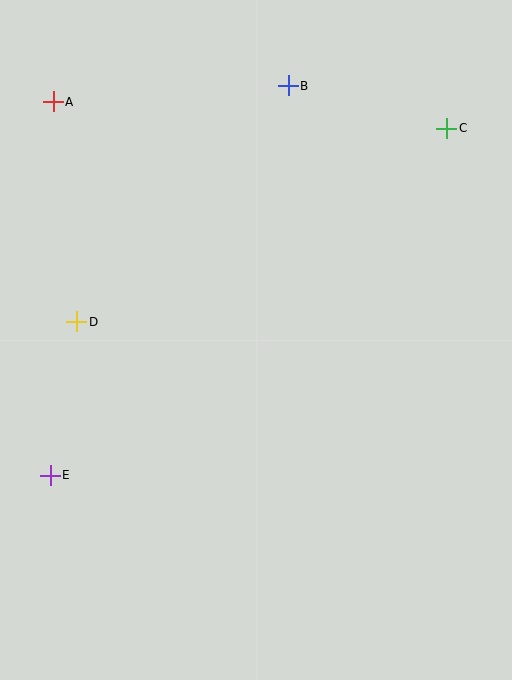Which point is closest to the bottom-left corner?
Point E is closest to the bottom-left corner.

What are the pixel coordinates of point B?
Point B is at (288, 86).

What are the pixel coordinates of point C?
Point C is at (447, 128).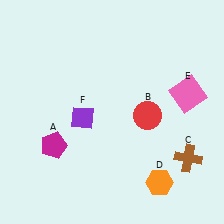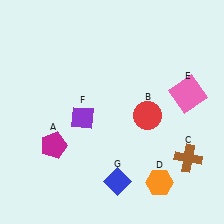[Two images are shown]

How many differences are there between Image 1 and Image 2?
There is 1 difference between the two images.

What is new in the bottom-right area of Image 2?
A blue diamond (G) was added in the bottom-right area of Image 2.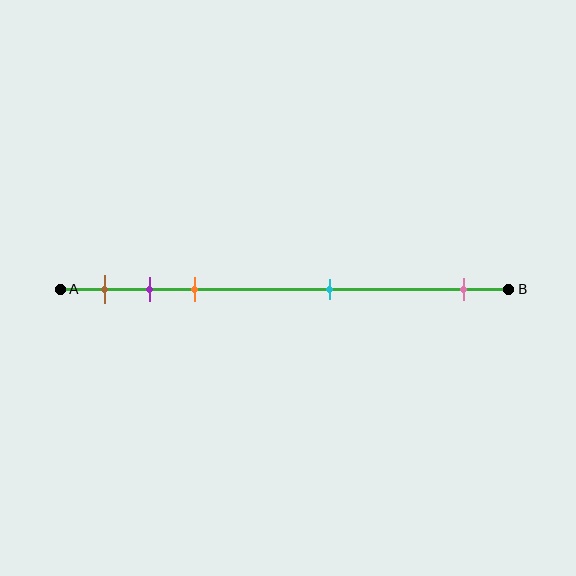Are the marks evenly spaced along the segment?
No, the marks are not evenly spaced.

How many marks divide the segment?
There are 5 marks dividing the segment.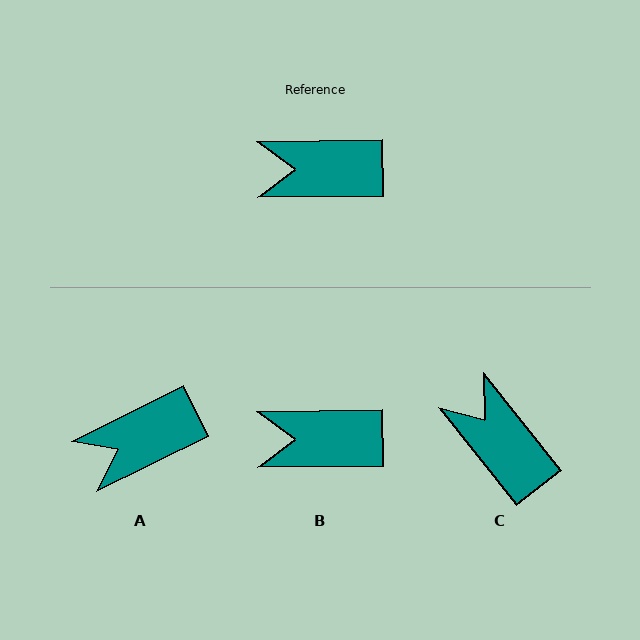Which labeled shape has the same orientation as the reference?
B.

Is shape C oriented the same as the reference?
No, it is off by about 52 degrees.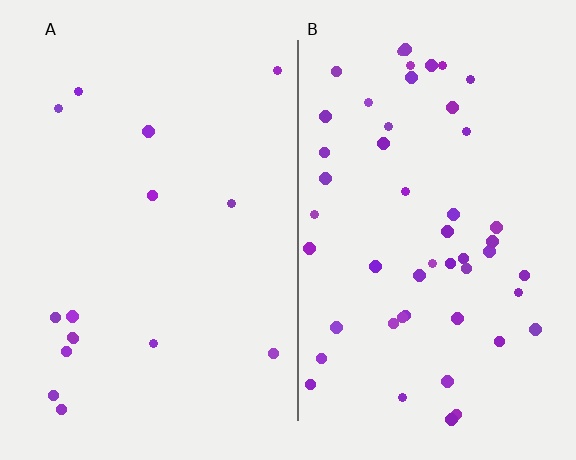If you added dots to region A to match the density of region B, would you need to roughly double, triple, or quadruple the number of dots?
Approximately triple.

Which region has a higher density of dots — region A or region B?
B (the right).